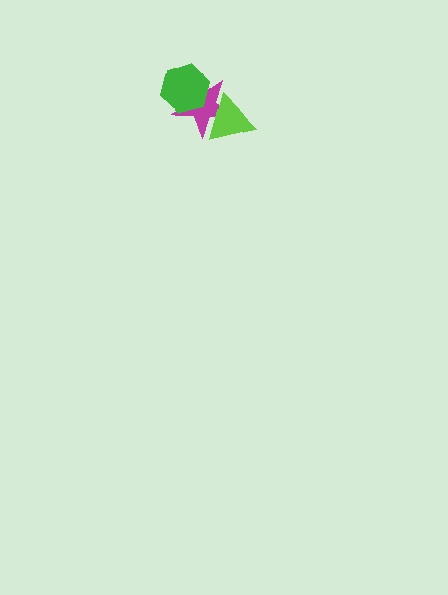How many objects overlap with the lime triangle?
1 object overlaps with the lime triangle.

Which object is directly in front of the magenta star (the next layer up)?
The lime triangle is directly in front of the magenta star.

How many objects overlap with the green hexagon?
1 object overlaps with the green hexagon.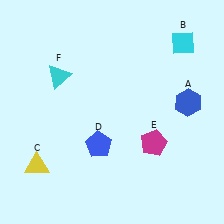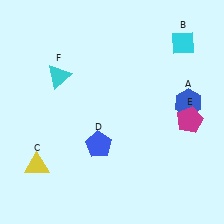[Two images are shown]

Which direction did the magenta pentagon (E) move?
The magenta pentagon (E) moved right.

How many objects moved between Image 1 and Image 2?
1 object moved between the two images.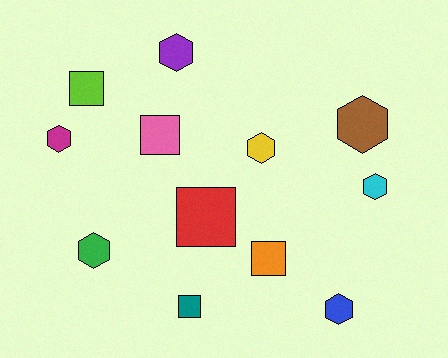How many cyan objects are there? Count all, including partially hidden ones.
There is 1 cyan object.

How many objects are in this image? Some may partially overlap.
There are 12 objects.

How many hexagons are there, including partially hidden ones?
There are 7 hexagons.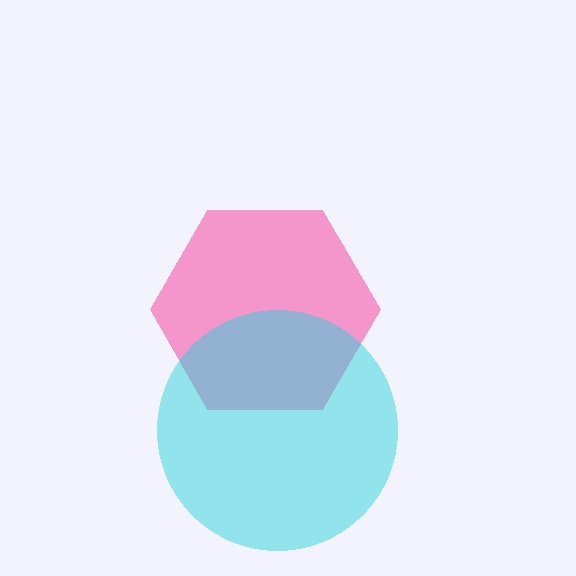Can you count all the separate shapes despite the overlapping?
Yes, there are 2 separate shapes.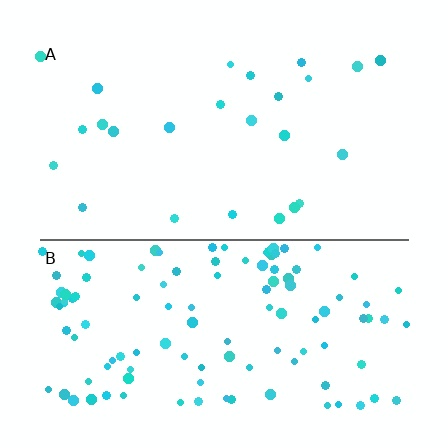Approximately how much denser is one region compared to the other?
Approximately 4.5× — region B over region A.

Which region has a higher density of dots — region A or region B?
B (the bottom).